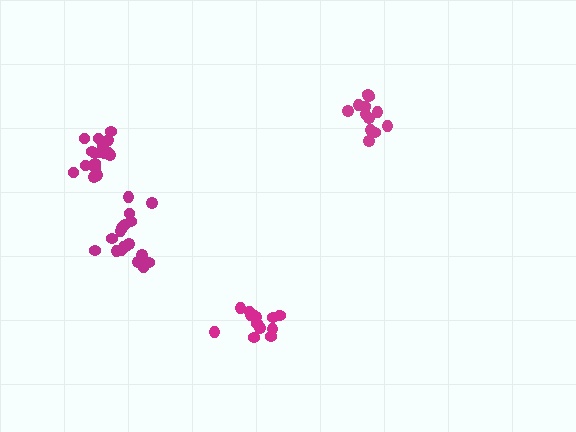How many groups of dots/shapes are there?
There are 4 groups.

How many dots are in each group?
Group 1: 18 dots, Group 2: 18 dots, Group 3: 14 dots, Group 4: 12 dots (62 total).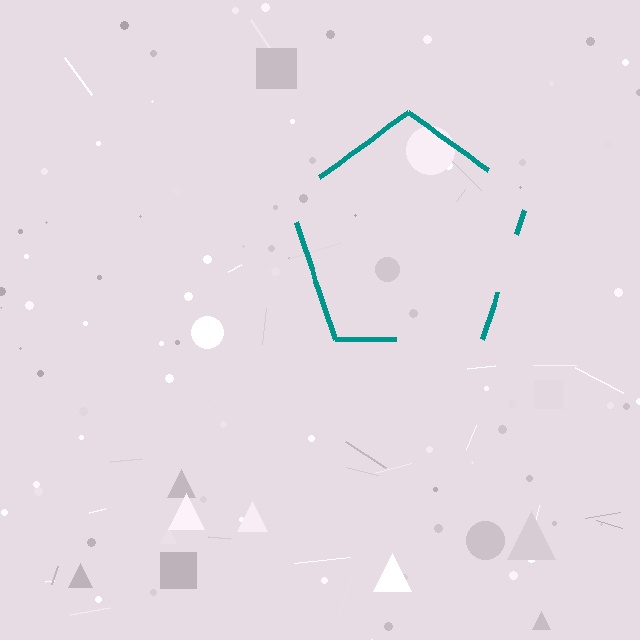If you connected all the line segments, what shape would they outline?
They would outline a pentagon.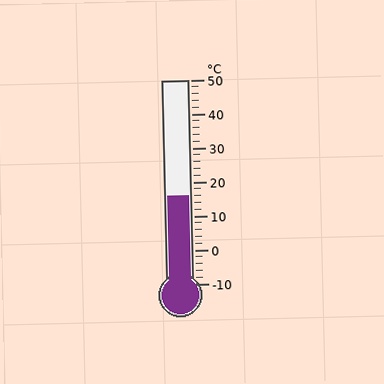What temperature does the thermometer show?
The thermometer shows approximately 16°C.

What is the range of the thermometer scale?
The thermometer scale ranges from -10°C to 50°C.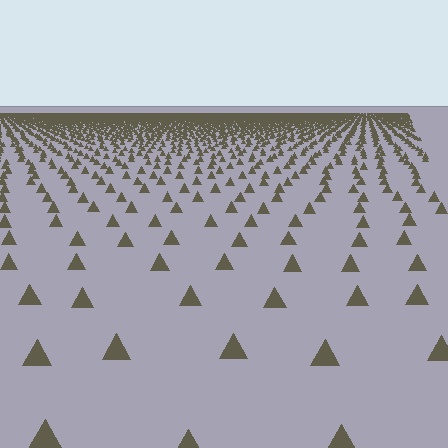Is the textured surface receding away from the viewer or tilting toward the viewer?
The surface is receding away from the viewer. Texture elements get smaller and denser toward the top.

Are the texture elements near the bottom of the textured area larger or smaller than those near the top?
Larger. Near the bottom, elements are closer to the viewer and appear at a bigger on-screen size.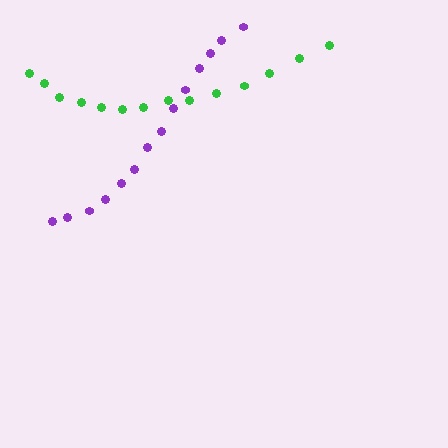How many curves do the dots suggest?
There are 2 distinct paths.